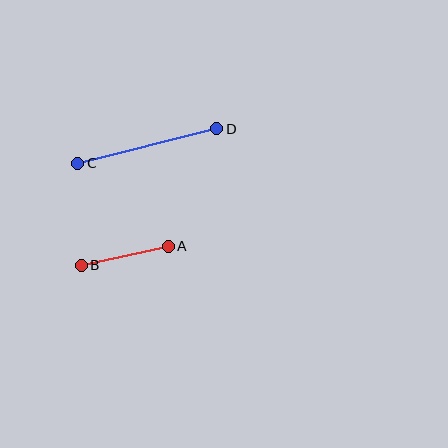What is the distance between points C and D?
The distance is approximately 143 pixels.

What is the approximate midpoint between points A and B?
The midpoint is at approximately (125, 256) pixels.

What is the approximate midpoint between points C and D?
The midpoint is at approximately (147, 146) pixels.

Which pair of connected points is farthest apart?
Points C and D are farthest apart.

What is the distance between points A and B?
The distance is approximately 89 pixels.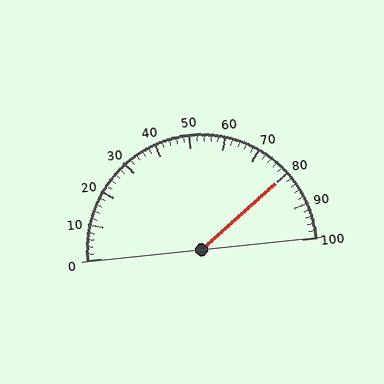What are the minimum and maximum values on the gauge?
The gauge ranges from 0 to 100.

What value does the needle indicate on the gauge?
The needle indicates approximately 80.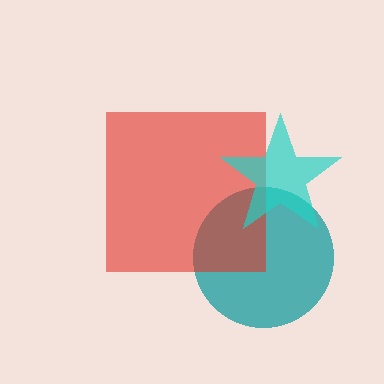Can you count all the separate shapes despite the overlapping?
Yes, there are 3 separate shapes.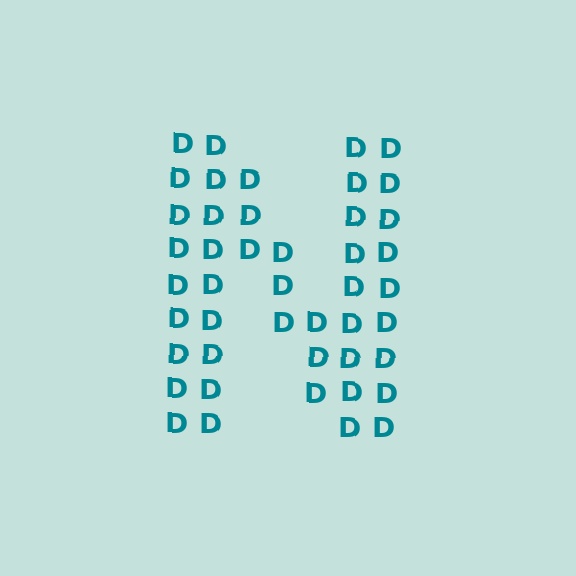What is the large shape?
The large shape is the letter N.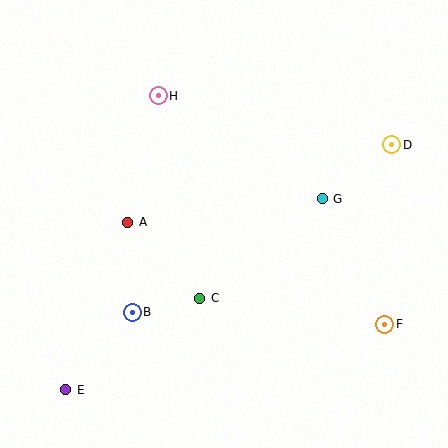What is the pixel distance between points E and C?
The distance between E and C is 162 pixels.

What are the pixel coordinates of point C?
Point C is at (200, 298).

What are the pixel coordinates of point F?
Point F is at (385, 324).